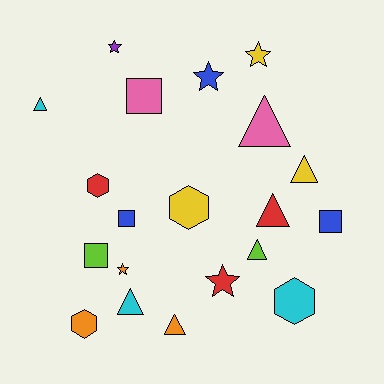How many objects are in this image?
There are 20 objects.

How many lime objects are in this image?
There are 2 lime objects.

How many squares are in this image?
There are 4 squares.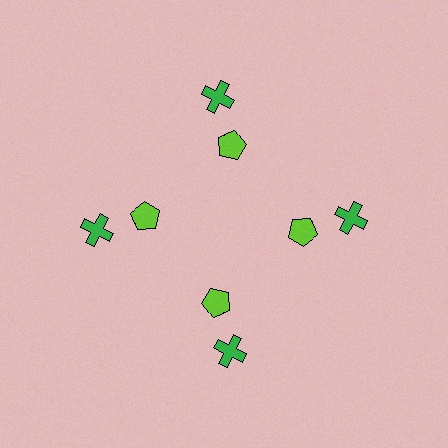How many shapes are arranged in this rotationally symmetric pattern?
There are 8 shapes, arranged in 4 groups of 2.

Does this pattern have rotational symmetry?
Yes, this pattern has 4-fold rotational symmetry. It looks the same after rotating 90 degrees around the center.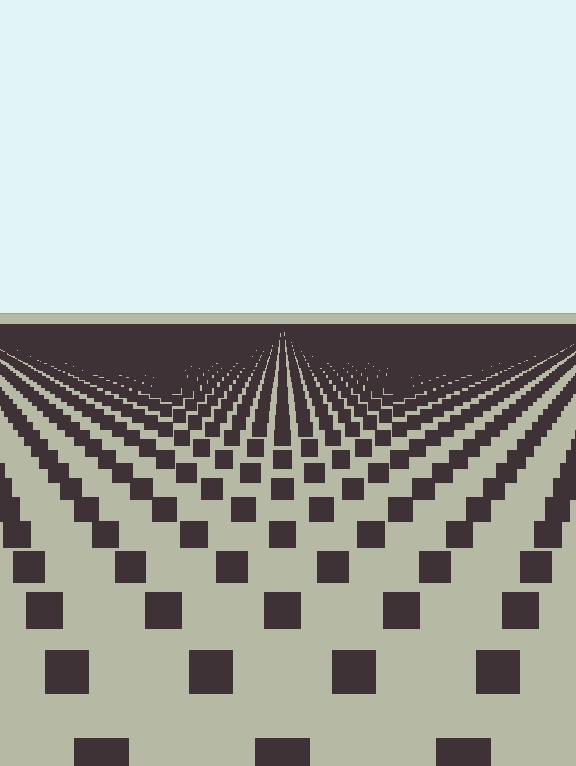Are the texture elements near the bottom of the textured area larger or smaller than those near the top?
Larger. Near the bottom, elements are closer to the viewer and appear at a bigger on-screen size.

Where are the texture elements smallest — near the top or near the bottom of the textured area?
Near the top.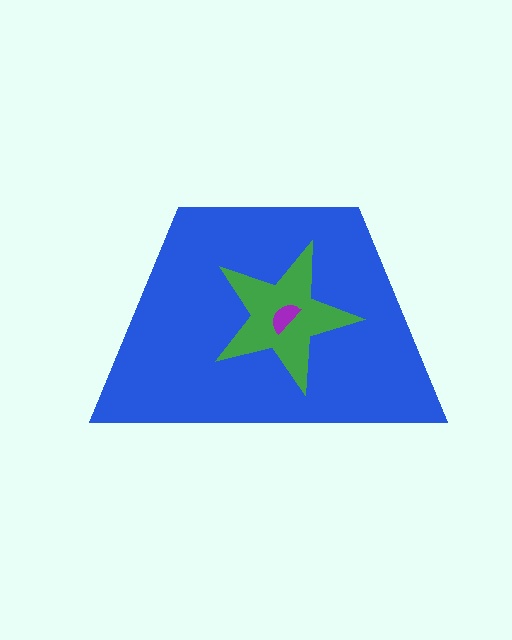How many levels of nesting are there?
3.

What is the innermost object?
The purple semicircle.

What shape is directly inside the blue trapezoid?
The green star.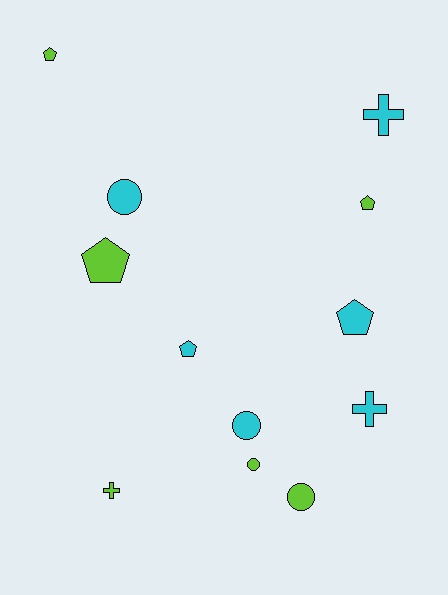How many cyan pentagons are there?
There are 2 cyan pentagons.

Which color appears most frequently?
Lime, with 6 objects.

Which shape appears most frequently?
Pentagon, with 5 objects.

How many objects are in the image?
There are 12 objects.